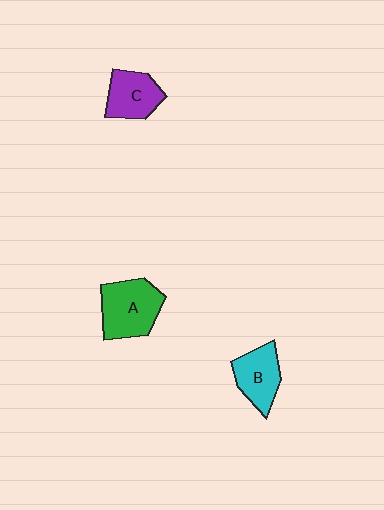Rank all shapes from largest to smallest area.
From largest to smallest: A (green), B (cyan), C (purple).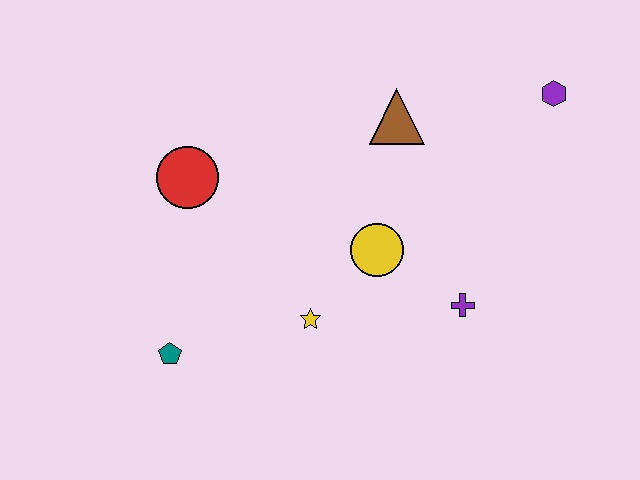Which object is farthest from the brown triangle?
The teal pentagon is farthest from the brown triangle.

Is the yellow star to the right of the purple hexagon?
No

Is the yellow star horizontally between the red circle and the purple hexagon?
Yes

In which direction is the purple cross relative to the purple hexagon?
The purple cross is below the purple hexagon.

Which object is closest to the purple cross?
The yellow circle is closest to the purple cross.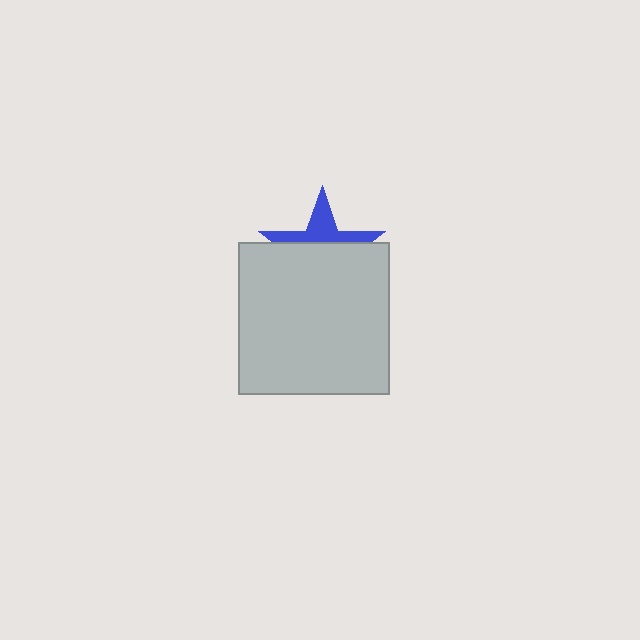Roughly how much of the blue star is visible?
A small part of it is visible (roughly 36%).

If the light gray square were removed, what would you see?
You would see the complete blue star.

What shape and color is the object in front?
The object in front is a light gray square.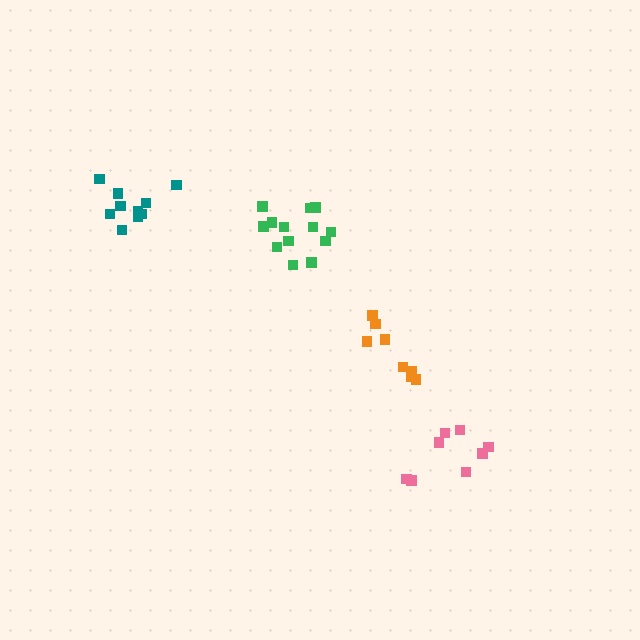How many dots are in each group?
Group 1: 13 dots, Group 2: 8 dots, Group 3: 10 dots, Group 4: 8 dots (39 total).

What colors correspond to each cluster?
The clusters are colored: green, pink, teal, orange.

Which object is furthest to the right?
The pink cluster is rightmost.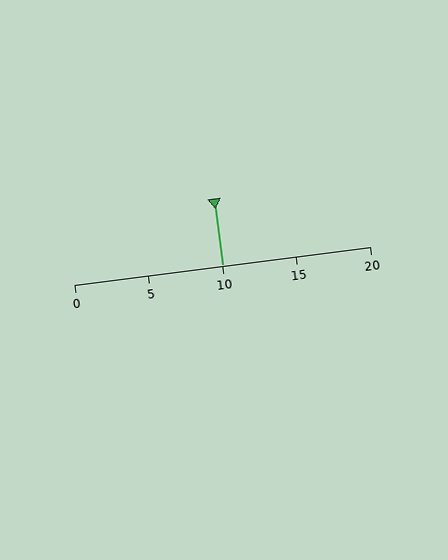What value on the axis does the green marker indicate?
The marker indicates approximately 10.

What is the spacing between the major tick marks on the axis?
The major ticks are spaced 5 apart.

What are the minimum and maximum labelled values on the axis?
The axis runs from 0 to 20.